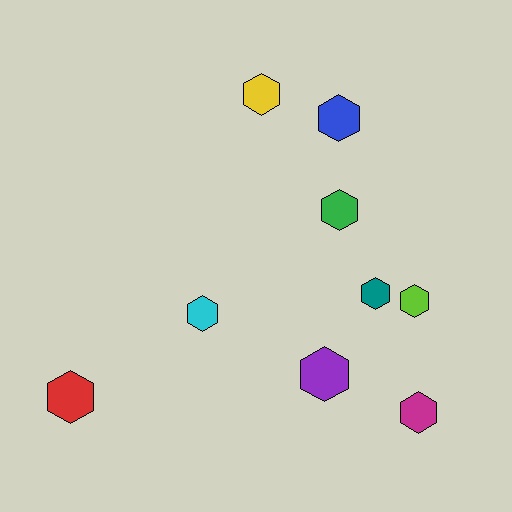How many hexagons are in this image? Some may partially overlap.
There are 9 hexagons.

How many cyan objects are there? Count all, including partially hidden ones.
There is 1 cyan object.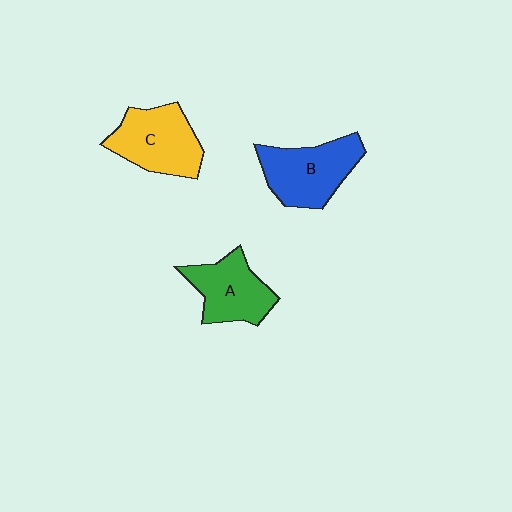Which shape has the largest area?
Shape B (blue).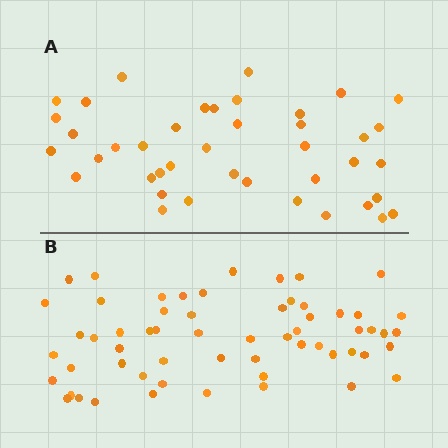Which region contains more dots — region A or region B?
Region B (the bottom region) has more dots.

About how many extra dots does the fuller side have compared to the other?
Region B has approximately 20 more dots than region A.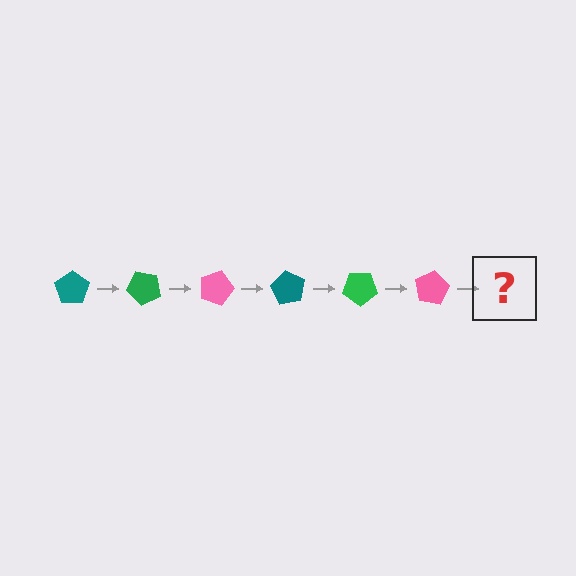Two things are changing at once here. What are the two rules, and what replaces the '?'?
The two rules are that it rotates 45 degrees each step and the color cycles through teal, green, and pink. The '?' should be a teal pentagon, rotated 270 degrees from the start.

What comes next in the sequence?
The next element should be a teal pentagon, rotated 270 degrees from the start.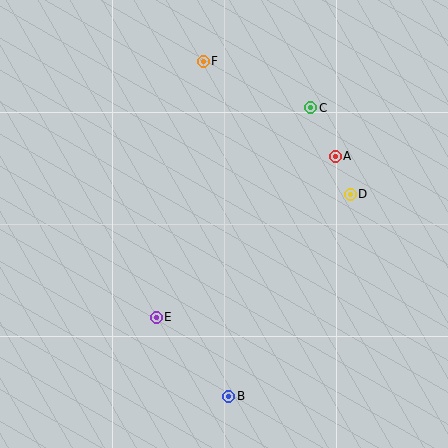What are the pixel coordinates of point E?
Point E is at (156, 317).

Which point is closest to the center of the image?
Point E at (156, 317) is closest to the center.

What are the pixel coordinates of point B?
Point B is at (229, 396).